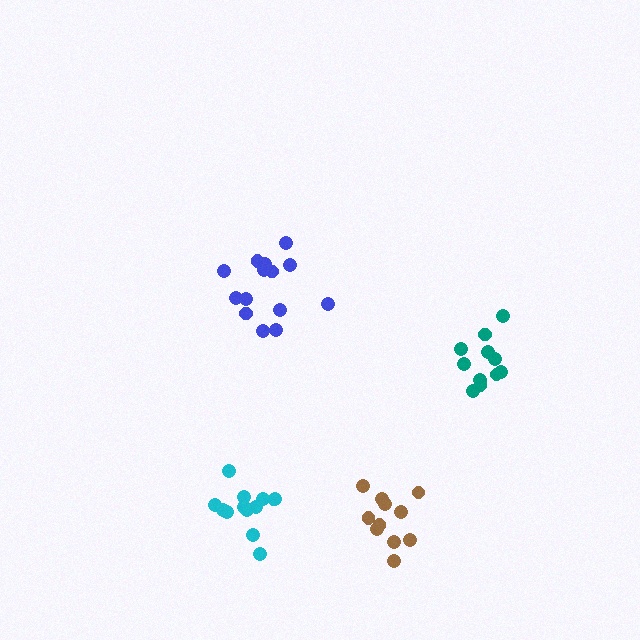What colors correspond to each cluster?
The clusters are colored: brown, blue, teal, cyan.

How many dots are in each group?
Group 1: 11 dots, Group 2: 14 dots, Group 3: 11 dots, Group 4: 13 dots (49 total).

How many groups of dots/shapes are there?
There are 4 groups.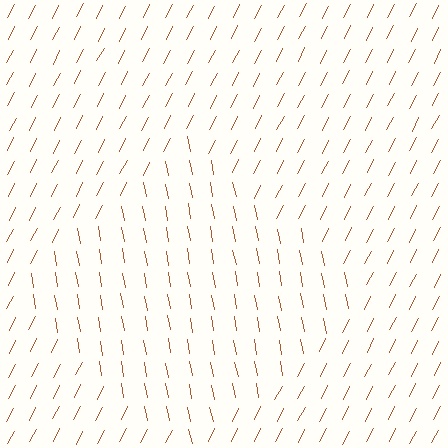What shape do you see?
I see a diamond.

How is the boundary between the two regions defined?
The boundary is defined purely by a change in line orientation (approximately 38 degrees difference). All lines are the same color and thickness.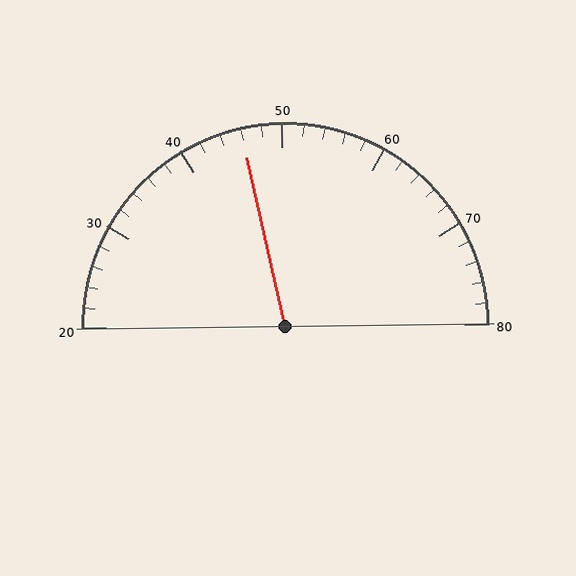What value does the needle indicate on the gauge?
The needle indicates approximately 46.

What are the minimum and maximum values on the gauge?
The gauge ranges from 20 to 80.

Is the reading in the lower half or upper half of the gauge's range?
The reading is in the lower half of the range (20 to 80).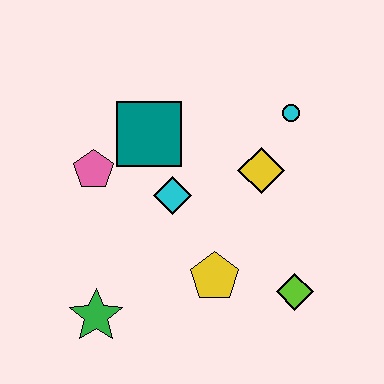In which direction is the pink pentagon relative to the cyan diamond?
The pink pentagon is to the left of the cyan diamond.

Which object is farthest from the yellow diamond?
The green star is farthest from the yellow diamond.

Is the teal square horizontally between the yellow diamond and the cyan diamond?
No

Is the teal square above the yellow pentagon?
Yes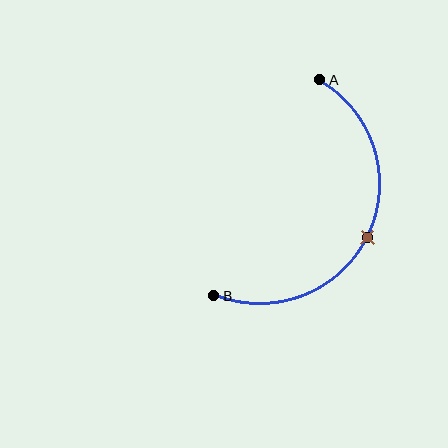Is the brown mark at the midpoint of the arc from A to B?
Yes. The brown mark lies on the arc at equal arc-length from both A and B — it is the arc midpoint.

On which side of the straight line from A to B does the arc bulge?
The arc bulges to the right of the straight line connecting A and B.